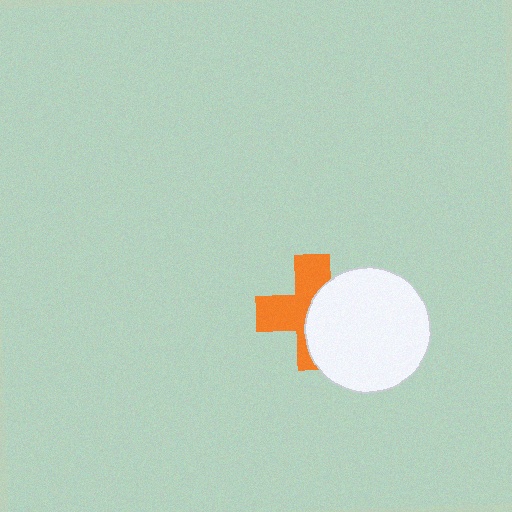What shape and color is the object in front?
The object in front is a white circle.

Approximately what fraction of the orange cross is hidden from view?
Roughly 47% of the orange cross is hidden behind the white circle.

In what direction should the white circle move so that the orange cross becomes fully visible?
The white circle should move right. That is the shortest direction to clear the overlap and leave the orange cross fully visible.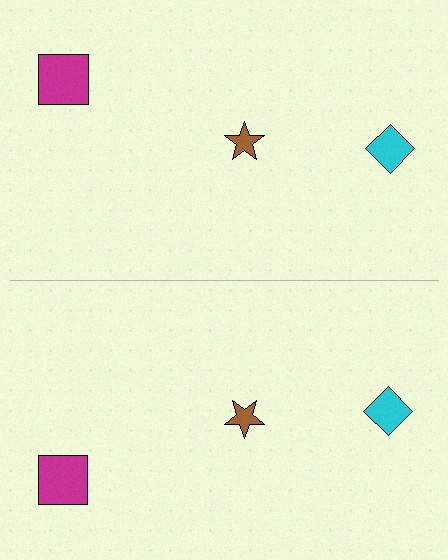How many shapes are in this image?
There are 6 shapes in this image.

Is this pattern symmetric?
Yes, this pattern has bilateral (reflection) symmetry.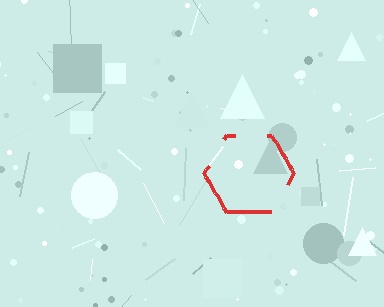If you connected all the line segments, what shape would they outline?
They would outline a hexagon.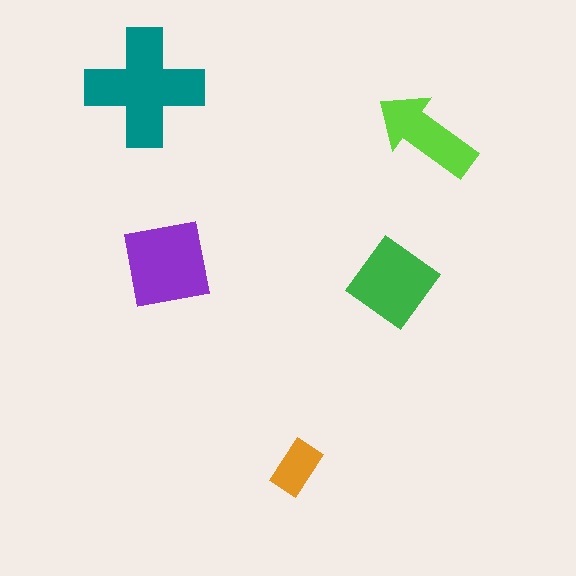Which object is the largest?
The teal cross.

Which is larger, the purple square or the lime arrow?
The purple square.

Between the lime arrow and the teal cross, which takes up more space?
The teal cross.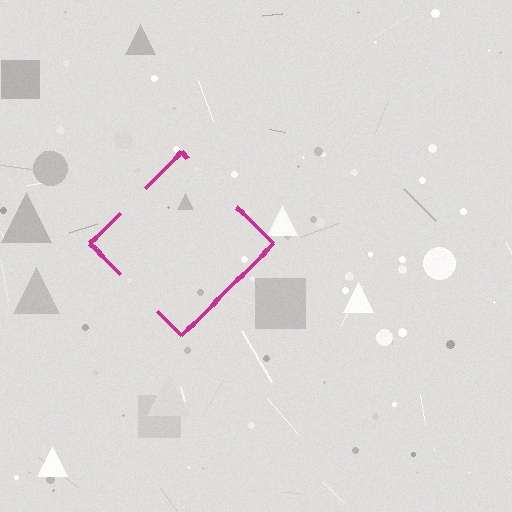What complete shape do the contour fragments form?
The contour fragments form a diamond.